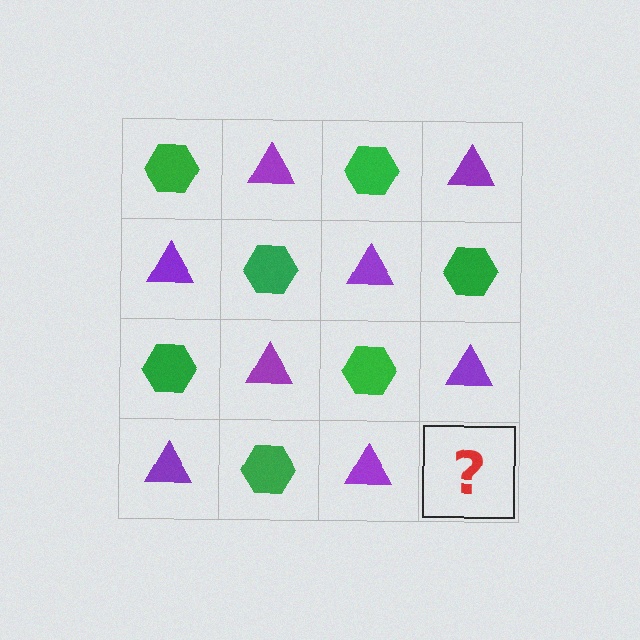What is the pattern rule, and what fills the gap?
The rule is that it alternates green hexagon and purple triangle in a checkerboard pattern. The gap should be filled with a green hexagon.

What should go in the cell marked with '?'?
The missing cell should contain a green hexagon.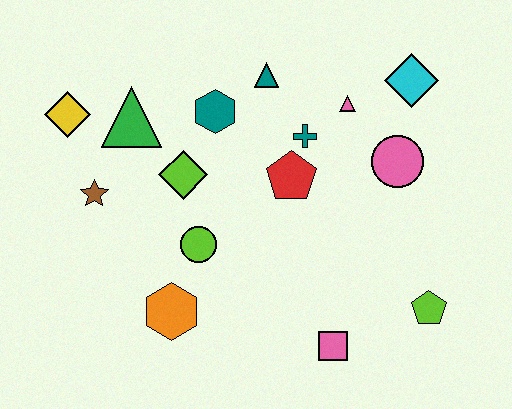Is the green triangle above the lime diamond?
Yes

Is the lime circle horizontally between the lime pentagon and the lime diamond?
Yes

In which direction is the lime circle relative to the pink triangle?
The lime circle is to the left of the pink triangle.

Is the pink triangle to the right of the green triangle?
Yes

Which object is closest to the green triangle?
The yellow diamond is closest to the green triangle.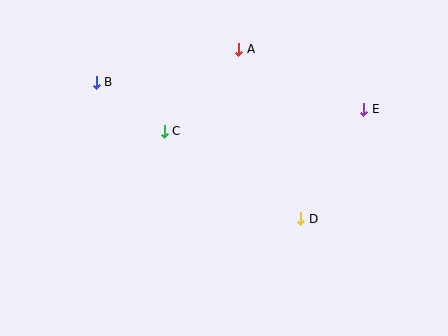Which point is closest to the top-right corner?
Point E is closest to the top-right corner.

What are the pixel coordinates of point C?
Point C is at (164, 131).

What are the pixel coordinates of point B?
Point B is at (96, 82).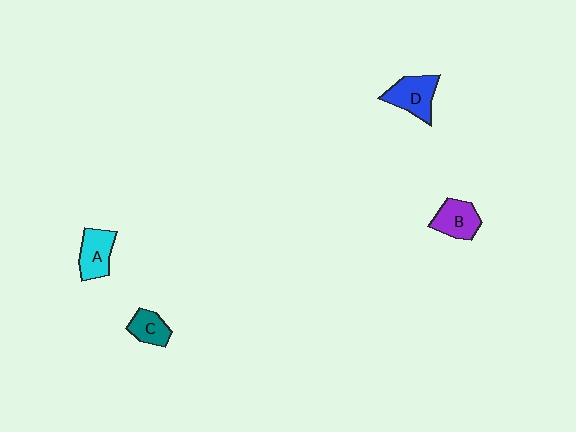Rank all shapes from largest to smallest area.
From largest to smallest: D (blue), B (purple), A (cyan), C (teal).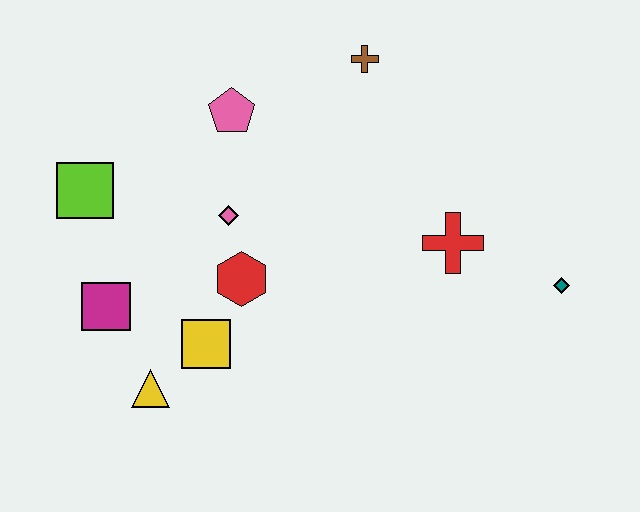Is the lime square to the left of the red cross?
Yes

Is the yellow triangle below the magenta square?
Yes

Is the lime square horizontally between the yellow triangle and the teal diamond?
No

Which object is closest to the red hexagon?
The pink diamond is closest to the red hexagon.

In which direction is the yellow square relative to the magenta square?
The yellow square is to the right of the magenta square.